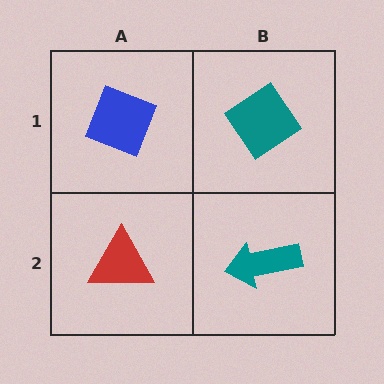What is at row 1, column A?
A blue diamond.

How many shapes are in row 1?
2 shapes.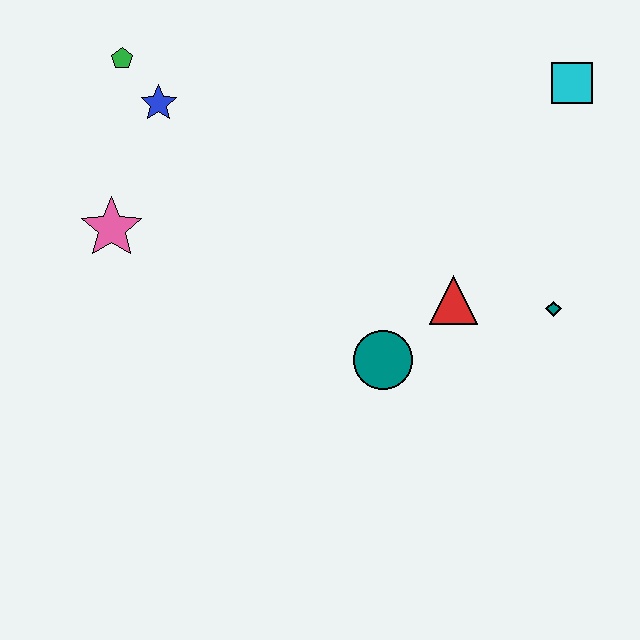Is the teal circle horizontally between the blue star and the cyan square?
Yes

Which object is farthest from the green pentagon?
The teal diamond is farthest from the green pentagon.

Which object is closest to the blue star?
The green pentagon is closest to the blue star.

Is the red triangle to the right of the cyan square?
No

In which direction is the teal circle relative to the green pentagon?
The teal circle is below the green pentagon.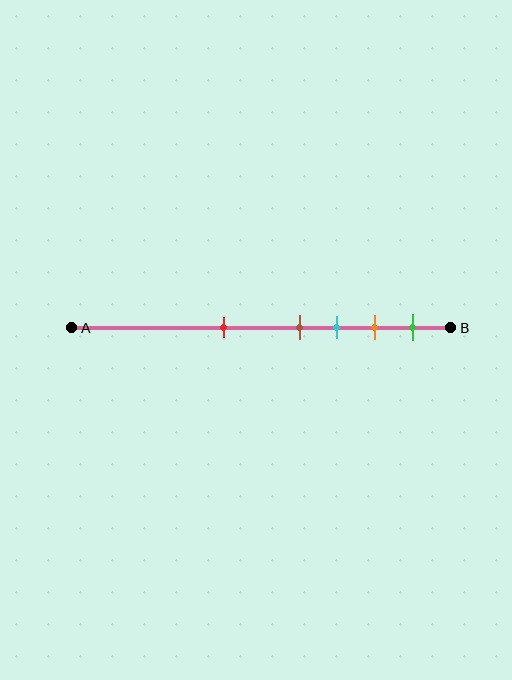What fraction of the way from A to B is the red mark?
The red mark is approximately 40% (0.4) of the way from A to B.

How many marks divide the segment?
There are 5 marks dividing the segment.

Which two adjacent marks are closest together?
The brown and cyan marks are the closest adjacent pair.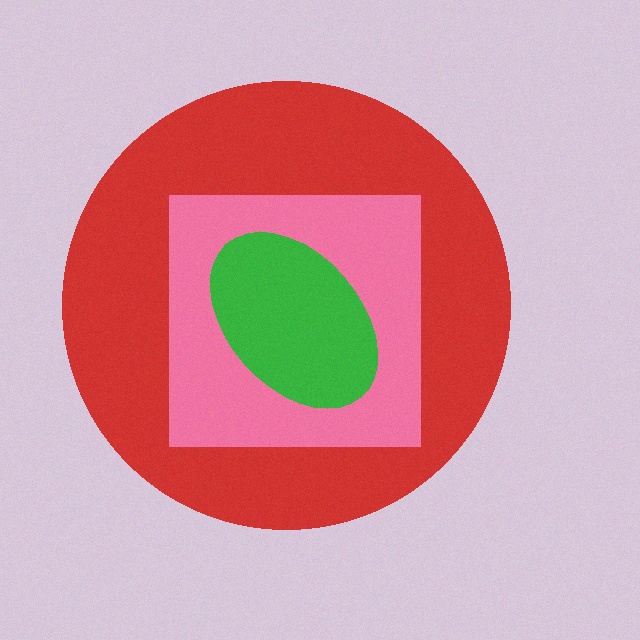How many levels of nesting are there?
3.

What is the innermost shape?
The green ellipse.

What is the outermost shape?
The red circle.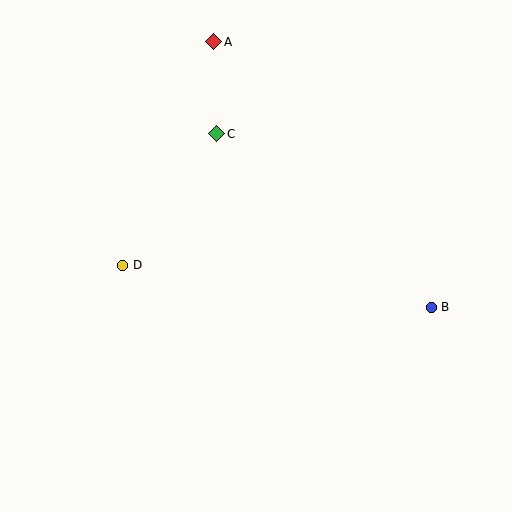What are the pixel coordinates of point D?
Point D is at (123, 265).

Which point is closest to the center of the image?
Point C at (217, 134) is closest to the center.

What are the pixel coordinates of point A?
Point A is at (214, 42).